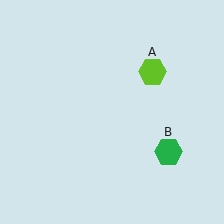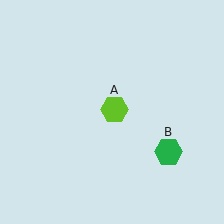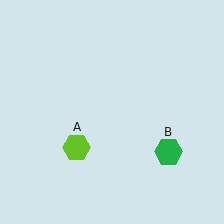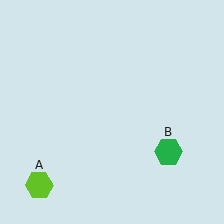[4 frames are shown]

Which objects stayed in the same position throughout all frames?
Green hexagon (object B) remained stationary.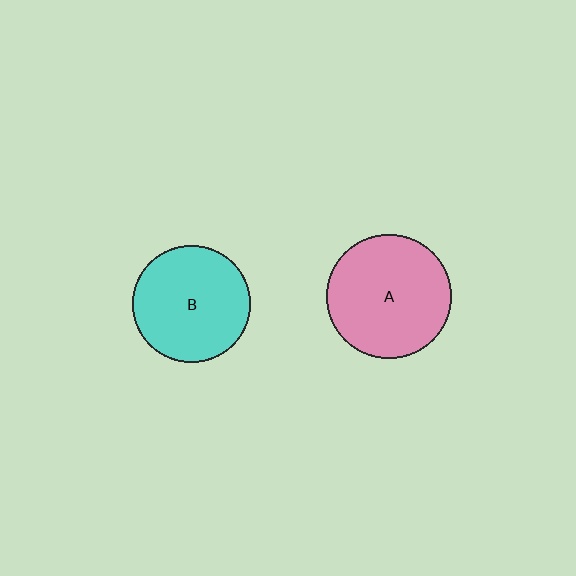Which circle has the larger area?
Circle A (pink).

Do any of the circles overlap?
No, none of the circles overlap.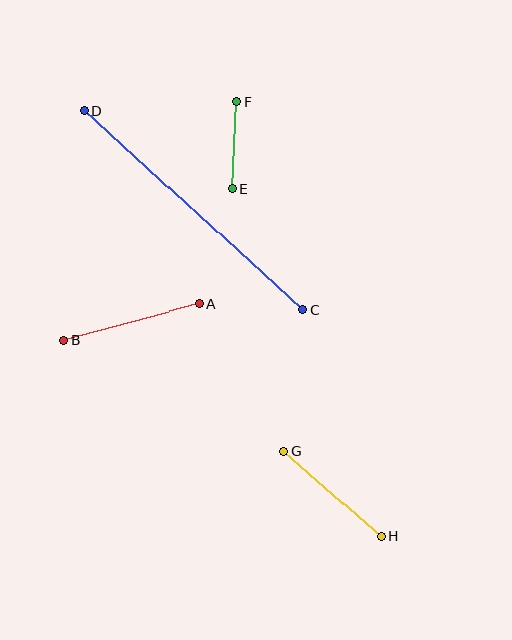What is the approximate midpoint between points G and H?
The midpoint is at approximately (333, 494) pixels.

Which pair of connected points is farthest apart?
Points C and D are farthest apart.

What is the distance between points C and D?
The distance is approximately 295 pixels.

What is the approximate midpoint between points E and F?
The midpoint is at approximately (234, 145) pixels.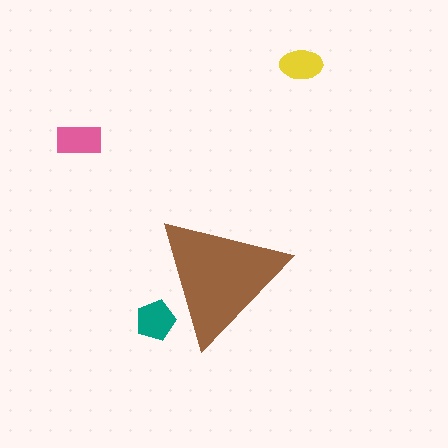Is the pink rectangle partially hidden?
No, the pink rectangle is fully visible.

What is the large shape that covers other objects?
A brown triangle.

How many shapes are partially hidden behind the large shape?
1 shape is partially hidden.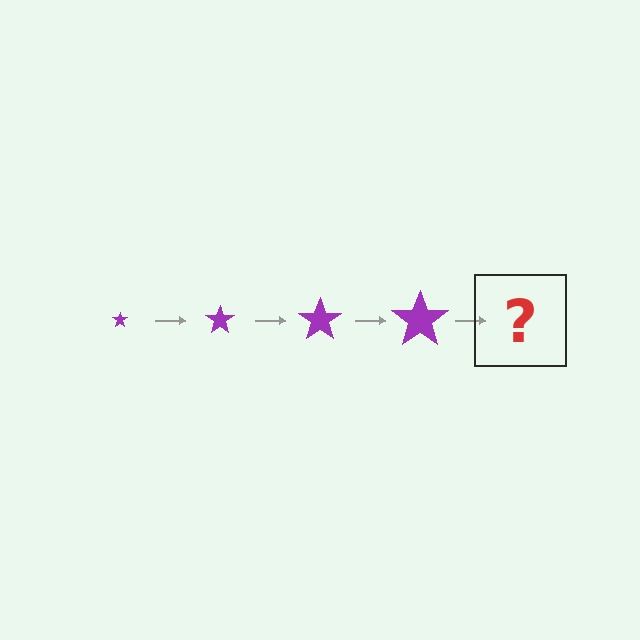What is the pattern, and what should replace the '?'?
The pattern is that the star gets progressively larger each step. The '?' should be a purple star, larger than the previous one.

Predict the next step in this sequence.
The next step is a purple star, larger than the previous one.